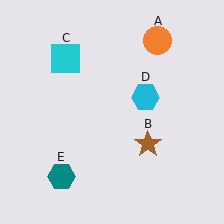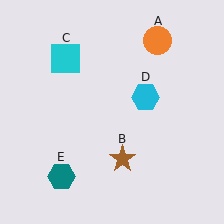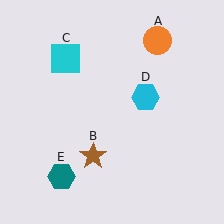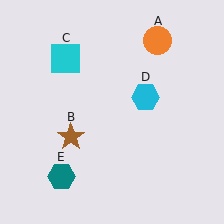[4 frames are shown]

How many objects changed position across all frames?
1 object changed position: brown star (object B).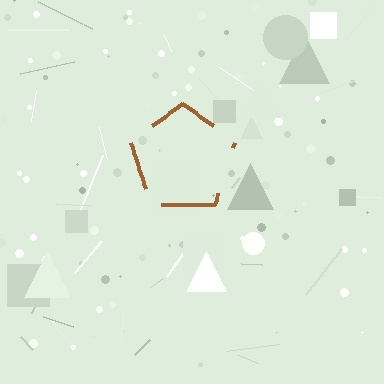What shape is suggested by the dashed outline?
The dashed outline suggests a pentagon.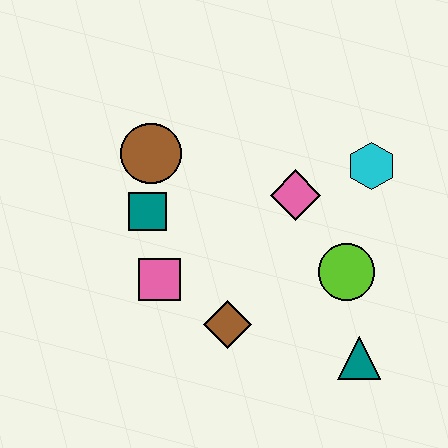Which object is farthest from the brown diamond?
The cyan hexagon is farthest from the brown diamond.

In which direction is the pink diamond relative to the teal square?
The pink diamond is to the right of the teal square.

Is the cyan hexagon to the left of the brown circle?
No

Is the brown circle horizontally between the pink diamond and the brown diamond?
No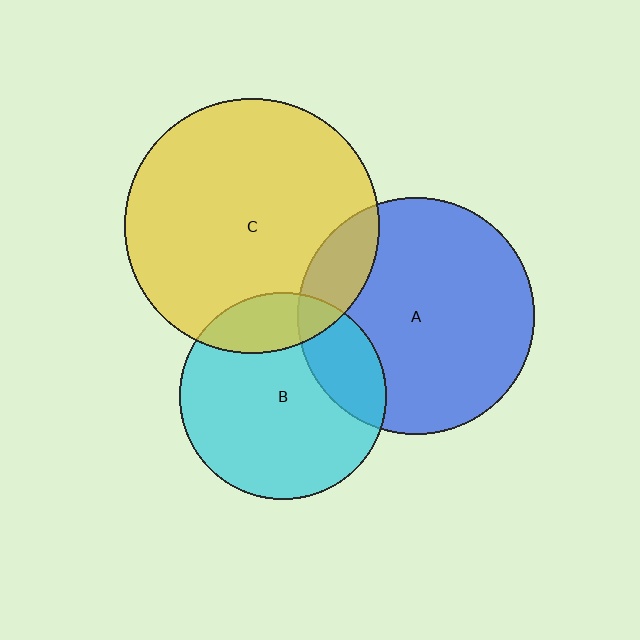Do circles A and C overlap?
Yes.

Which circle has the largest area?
Circle C (yellow).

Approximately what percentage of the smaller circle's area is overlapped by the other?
Approximately 15%.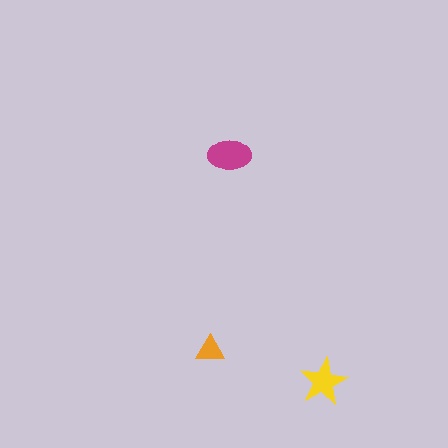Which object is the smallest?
The orange triangle.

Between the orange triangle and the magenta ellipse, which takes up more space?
The magenta ellipse.